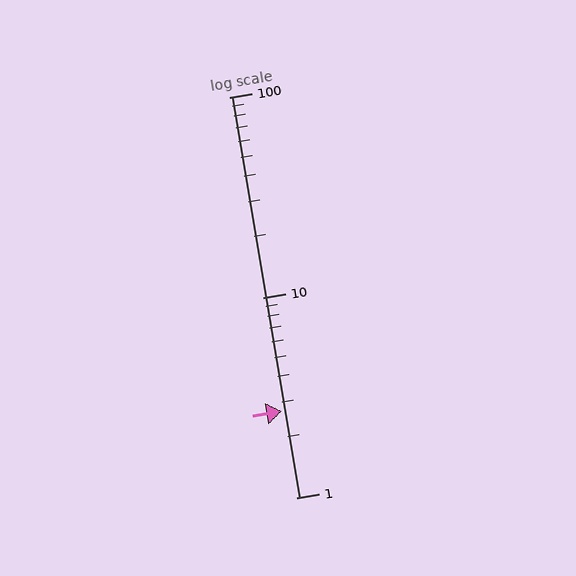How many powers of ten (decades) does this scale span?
The scale spans 2 decades, from 1 to 100.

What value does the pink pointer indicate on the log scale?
The pointer indicates approximately 2.7.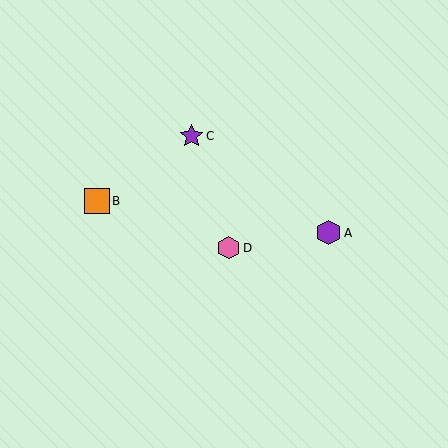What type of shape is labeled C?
Shape C is a purple star.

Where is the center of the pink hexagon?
The center of the pink hexagon is at (229, 248).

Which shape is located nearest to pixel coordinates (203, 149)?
The purple star (labeled C) at (191, 136) is nearest to that location.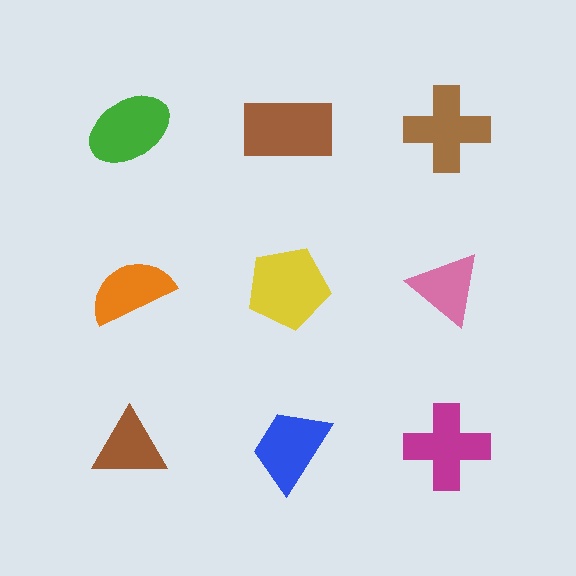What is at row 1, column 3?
A brown cross.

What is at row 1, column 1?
A green ellipse.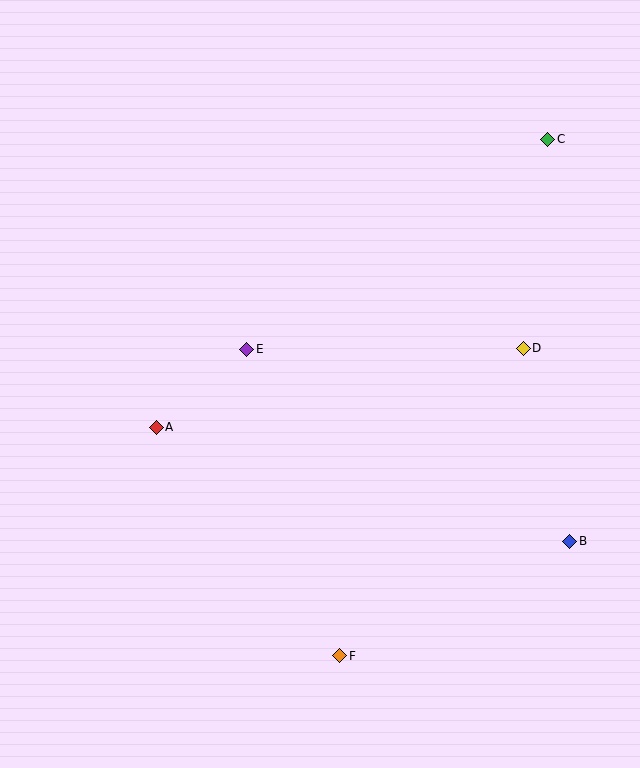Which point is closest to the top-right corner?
Point C is closest to the top-right corner.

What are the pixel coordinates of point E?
Point E is at (247, 349).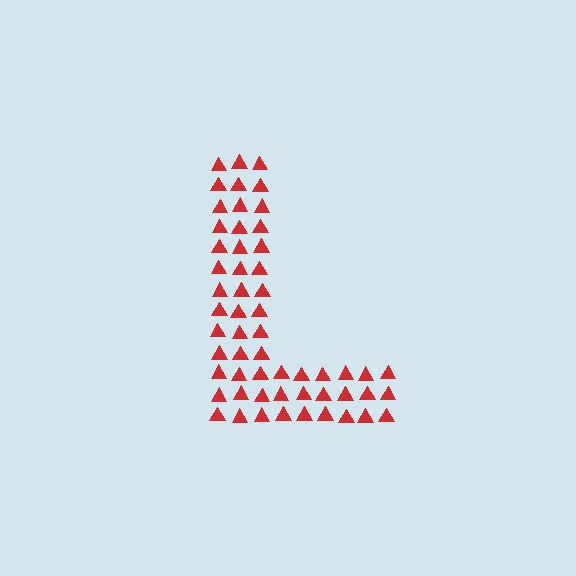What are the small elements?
The small elements are triangles.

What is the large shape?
The large shape is the letter L.